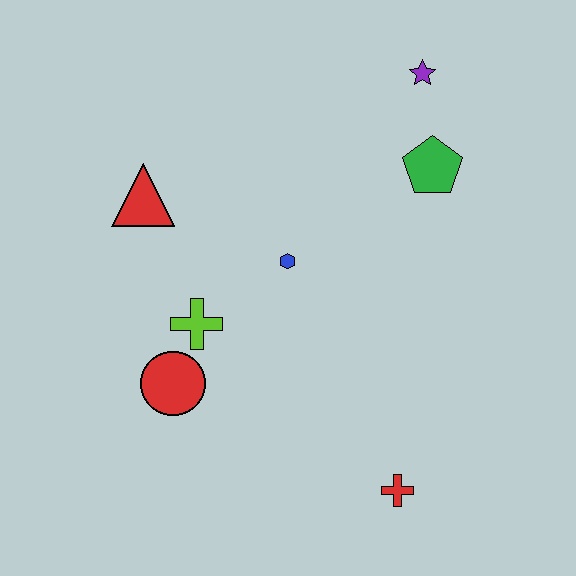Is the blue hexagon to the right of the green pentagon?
No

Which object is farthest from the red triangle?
The red cross is farthest from the red triangle.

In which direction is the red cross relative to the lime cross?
The red cross is to the right of the lime cross.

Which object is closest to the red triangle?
The lime cross is closest to the red triangle.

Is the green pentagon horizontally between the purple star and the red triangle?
No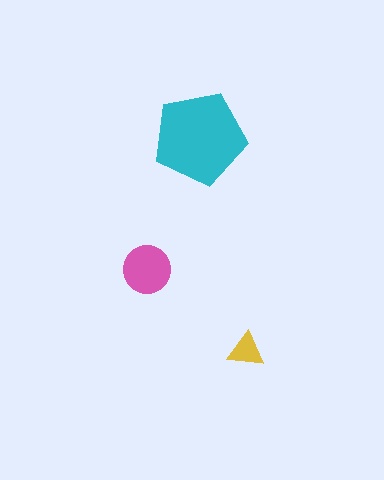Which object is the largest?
The cyan pentagon.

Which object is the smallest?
The yellow triangle.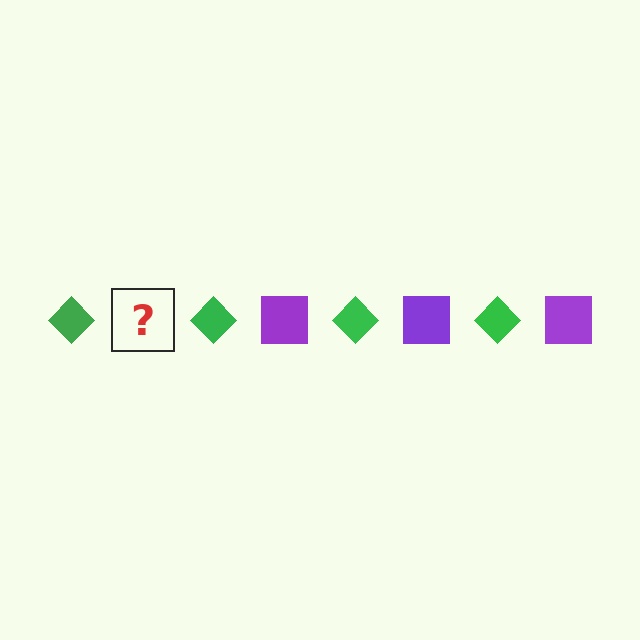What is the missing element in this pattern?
The missing element is a purple square.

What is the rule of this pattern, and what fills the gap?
The rule is that the pattern alternates between green diamond and purple square. The gap should be filled with a purple square.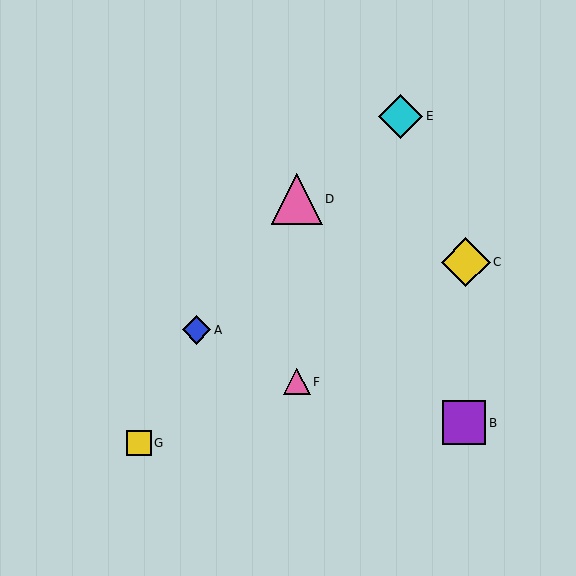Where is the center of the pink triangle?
The center of the pink triangle is at (297, 382).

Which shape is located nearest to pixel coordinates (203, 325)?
The blue diamond (labeled A) at (197, 330) is nearest to that location.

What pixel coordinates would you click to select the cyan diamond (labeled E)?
Click at (401, 116) to select the cyan diamond E.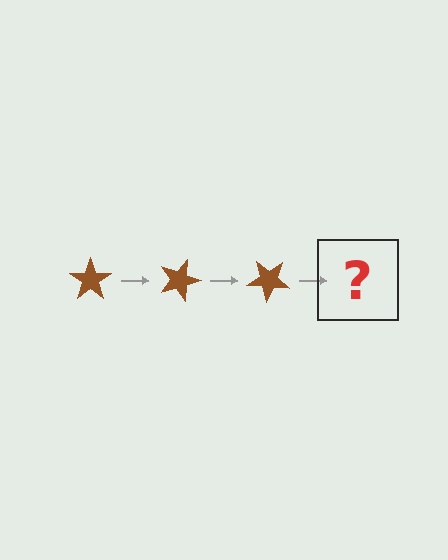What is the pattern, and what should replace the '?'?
The pattern is that the star rotates 20 degrees each step. The '?' should be a brown star rotated 60 degrees.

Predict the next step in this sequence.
The next step is a brown star rotated 60 degrees.